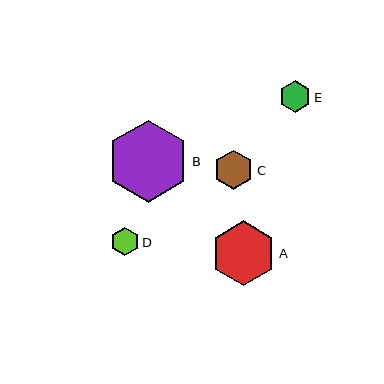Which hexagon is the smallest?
Hexagon D is the smallest with a size of approximately 28 pixels.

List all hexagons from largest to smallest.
From largest to smallest: B, A, C, E, D.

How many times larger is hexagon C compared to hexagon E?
Hexagon C is approximately 1.2 times the size of hexagon E.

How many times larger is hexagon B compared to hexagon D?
Hexagon B is approximately 2.9 times the size of hexagon D.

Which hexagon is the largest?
Hexagon B is the largest with a size of approximately 82 pixels.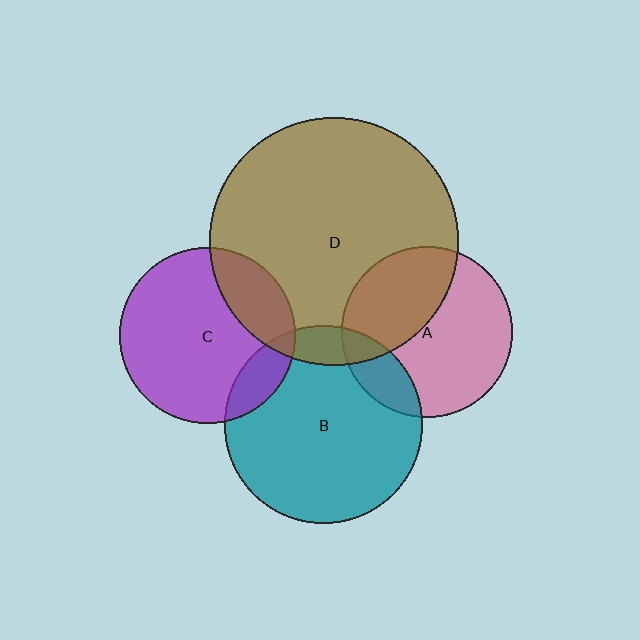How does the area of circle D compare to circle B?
Approximately 1.6 times.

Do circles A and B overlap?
Yes.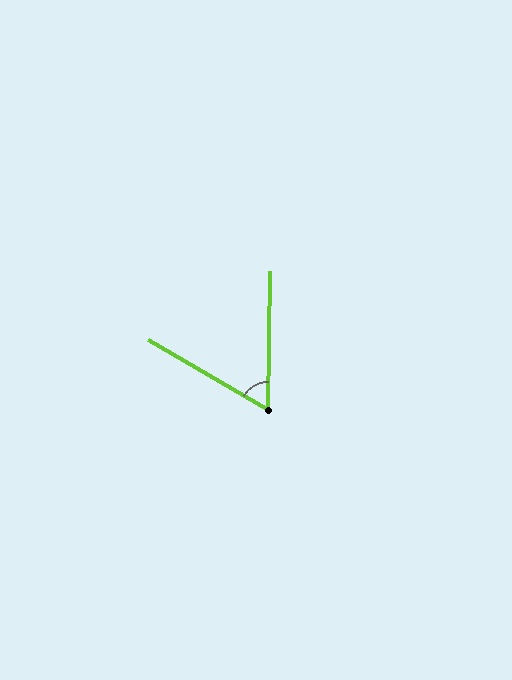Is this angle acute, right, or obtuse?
It is acute.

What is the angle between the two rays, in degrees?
Approximately 61 degrees.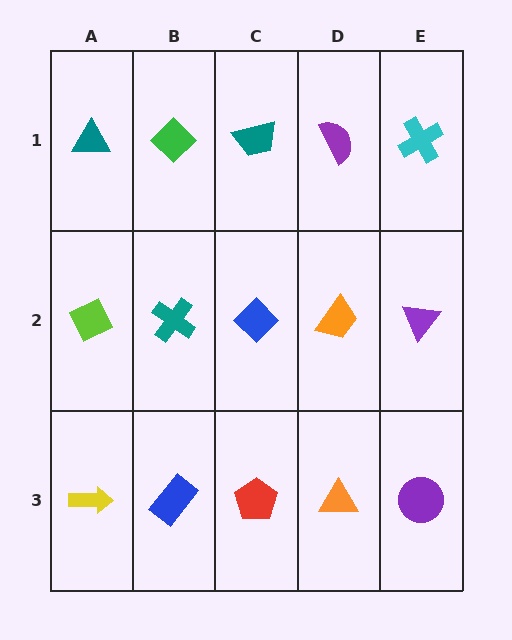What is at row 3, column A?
A yellow arrow.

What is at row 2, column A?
A lime diamond.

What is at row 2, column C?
A blue diamond.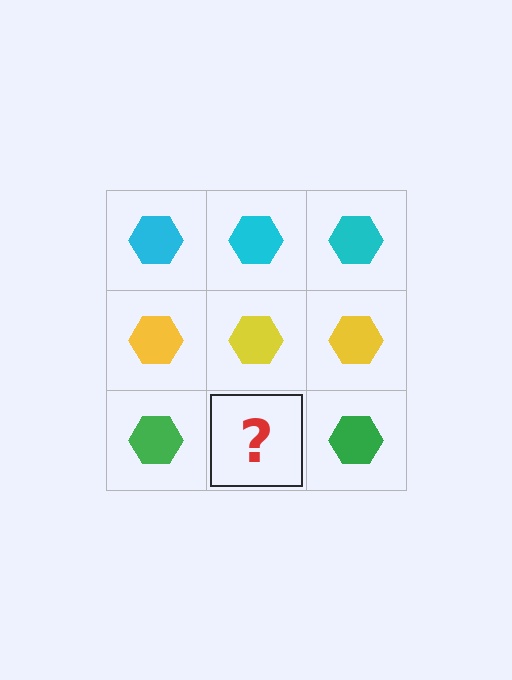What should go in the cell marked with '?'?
The missing cell should contain a green hexagon.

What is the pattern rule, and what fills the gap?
The rule is that each row has a consistent color. The gap should be filled with a green hexagon.